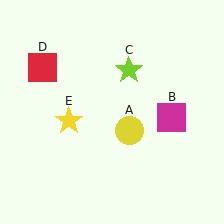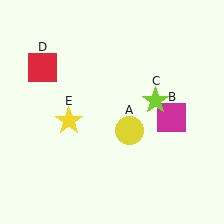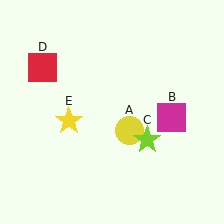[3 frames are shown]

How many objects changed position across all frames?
1 object changed position: lime star (object C).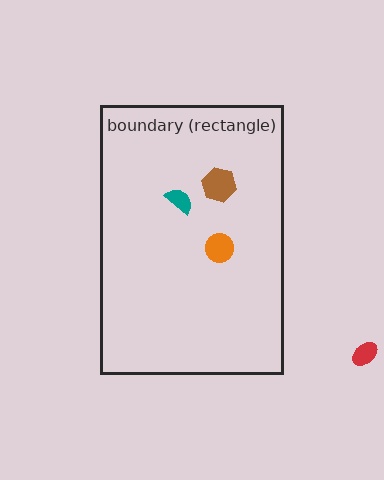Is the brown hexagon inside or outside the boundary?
Inside.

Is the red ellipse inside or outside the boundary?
Outside.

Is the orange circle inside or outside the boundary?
Inside.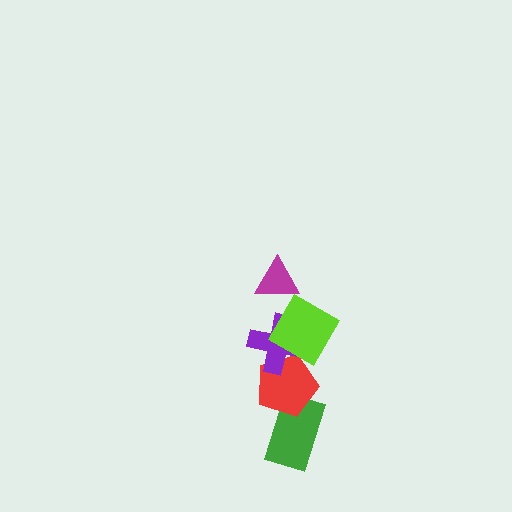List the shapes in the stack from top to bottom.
From top to bottom: the magenta triangle, the lime square, the purple cross, the red pentagon, the green rectangle.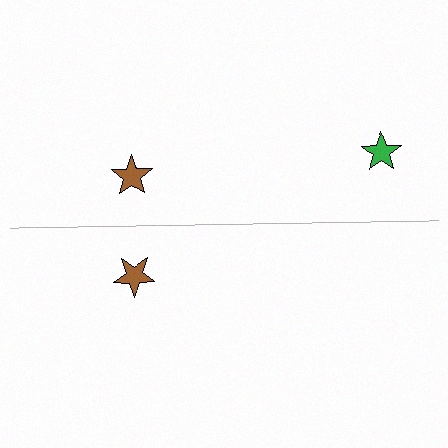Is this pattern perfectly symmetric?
No, the pattern is not perfectly symmetric. A green star is missing from the bottom side.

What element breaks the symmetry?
A green star is missing from the bottom side.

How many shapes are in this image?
There are 3 shapes in this image.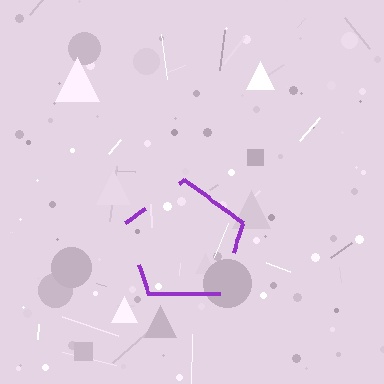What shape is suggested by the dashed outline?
The dashed outline suggests a pentagon.